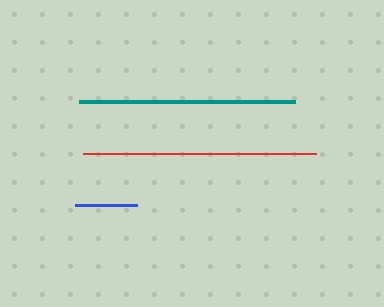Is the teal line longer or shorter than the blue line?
The teal line is longer than the blue line.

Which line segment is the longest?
The red line is the longest at approximately 234 pixels.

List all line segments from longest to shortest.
From longest to shortest: red, teal, blue.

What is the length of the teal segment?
The teal segment is approximately 216 pixels long.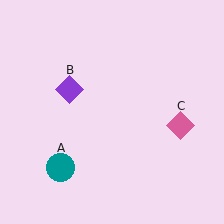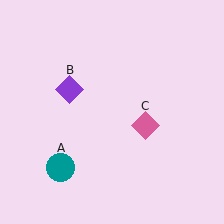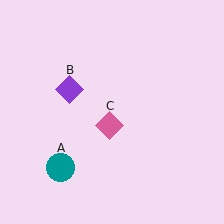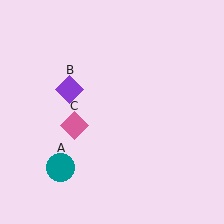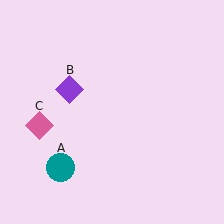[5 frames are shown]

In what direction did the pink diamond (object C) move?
The pink diamond (object C) moved left.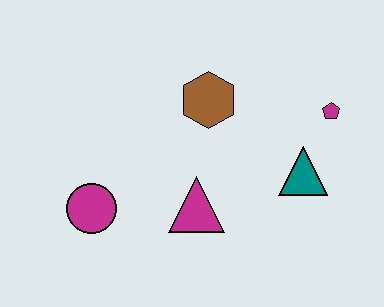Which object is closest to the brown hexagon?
The magenta triangle is closest to the brown hexagon.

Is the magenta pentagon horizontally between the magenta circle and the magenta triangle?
No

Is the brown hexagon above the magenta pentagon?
Yes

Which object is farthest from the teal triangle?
The magenta circle is farthest from the teal triangle.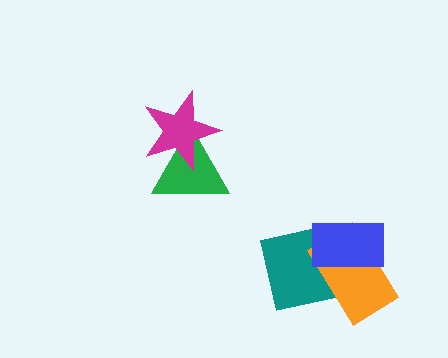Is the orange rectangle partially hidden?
Yes, it is partially covered by another shape.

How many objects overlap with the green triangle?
1 object overlaps with the green triangle.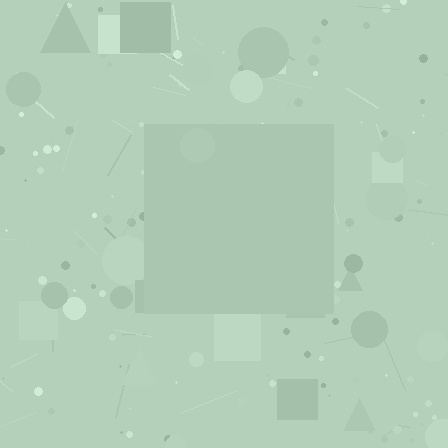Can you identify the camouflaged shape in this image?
The camouflaged shape is a square.